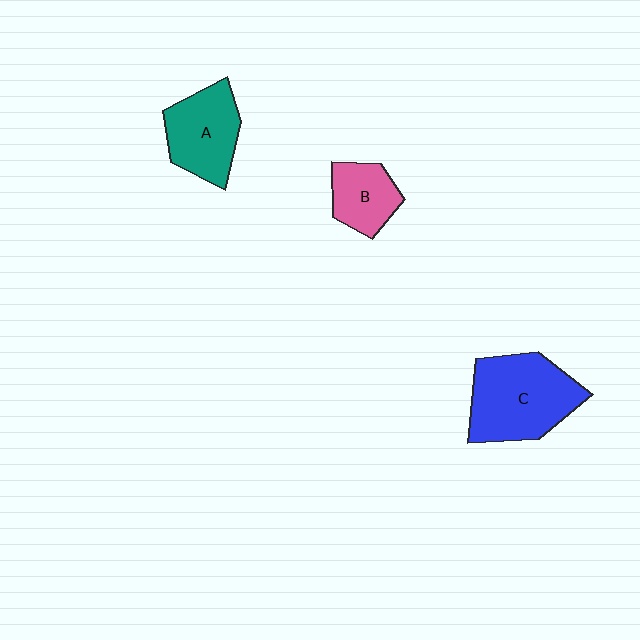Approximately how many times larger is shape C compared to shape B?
Approximately 2.0 times.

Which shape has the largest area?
Shape C (blue).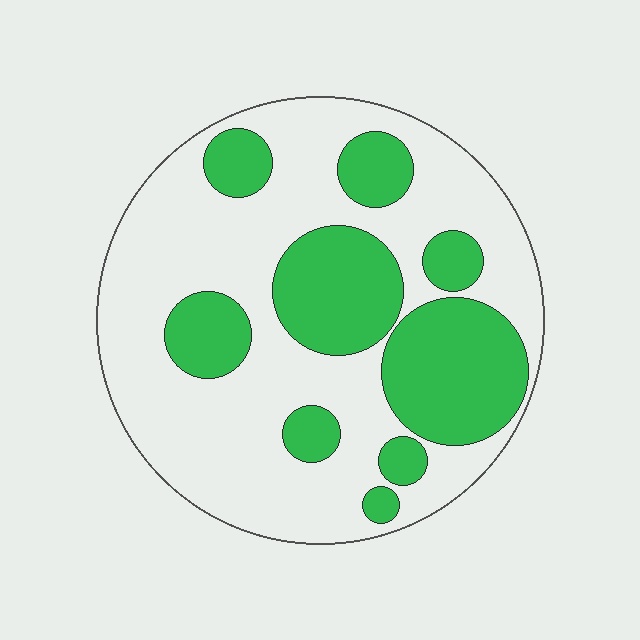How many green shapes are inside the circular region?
9.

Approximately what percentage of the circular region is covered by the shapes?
Approximately 35%.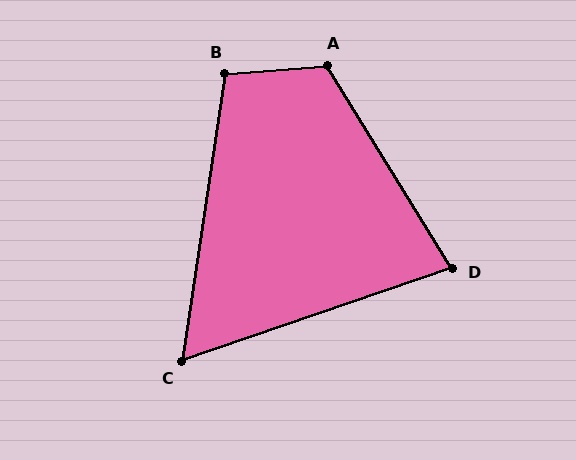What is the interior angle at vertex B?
Approximately 103 degrees (obtuse).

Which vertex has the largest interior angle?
A, at approximately 117 degrees.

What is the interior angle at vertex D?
Approximately 77 degrees (acute).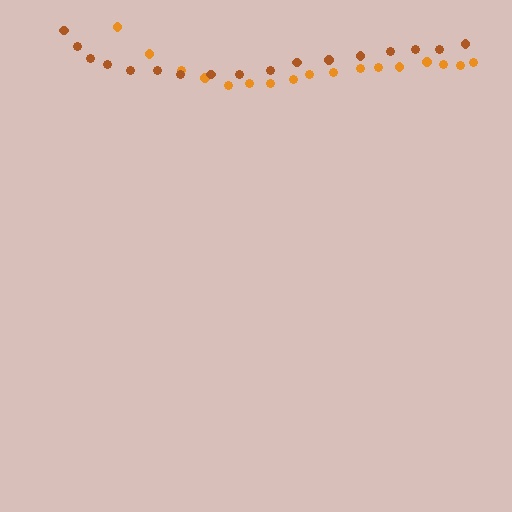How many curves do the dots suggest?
There are 2 distinct paths.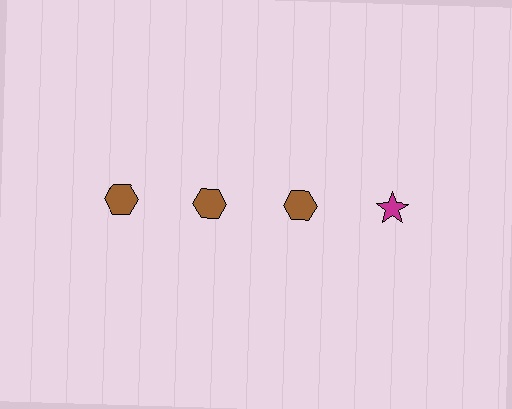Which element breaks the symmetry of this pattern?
The magenta star in the top row, second from right column breaks the symmetry. All other shapes are brown hexagons.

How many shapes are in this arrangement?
There are 4 shapes arranged in a grid pattern.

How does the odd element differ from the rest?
It differs in both color (magenta instead of brown) and shape (star instead of hexagon).